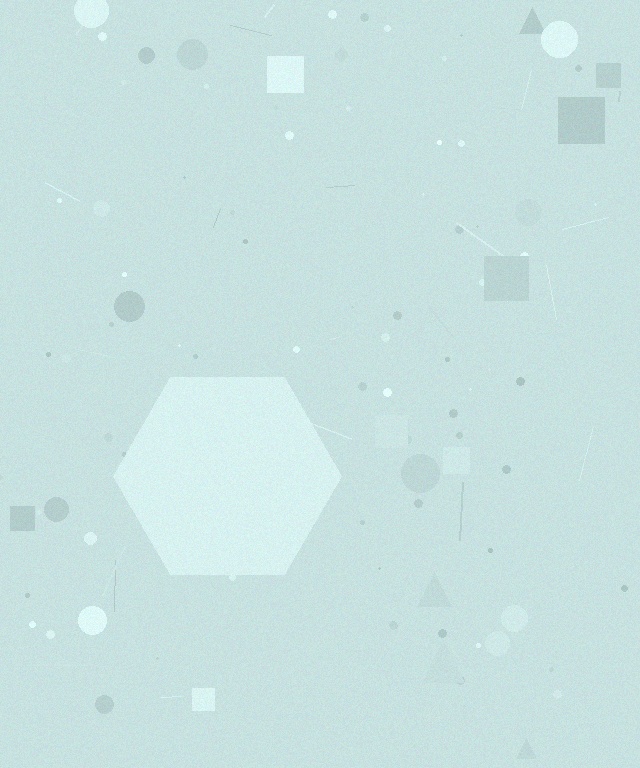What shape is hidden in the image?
A hexagon is hidden in the image.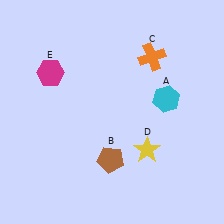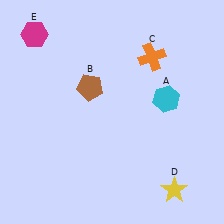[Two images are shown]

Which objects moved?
The objects that moved are: the brown pentagon (B), the yellow star (D), the magenta hexagon (E).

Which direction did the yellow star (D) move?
The yellow star (D) moved down.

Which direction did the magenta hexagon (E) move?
The magenta hexagon (E) moved up.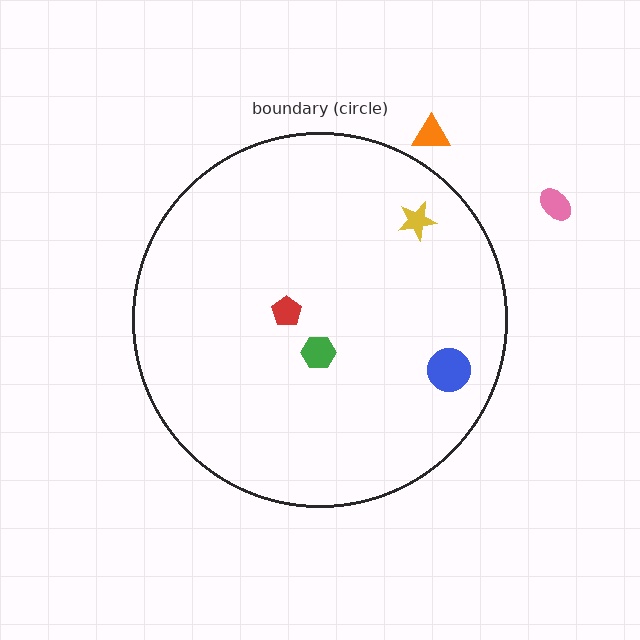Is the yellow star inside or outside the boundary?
Inside.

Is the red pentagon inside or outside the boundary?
Inside.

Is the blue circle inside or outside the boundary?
Inside.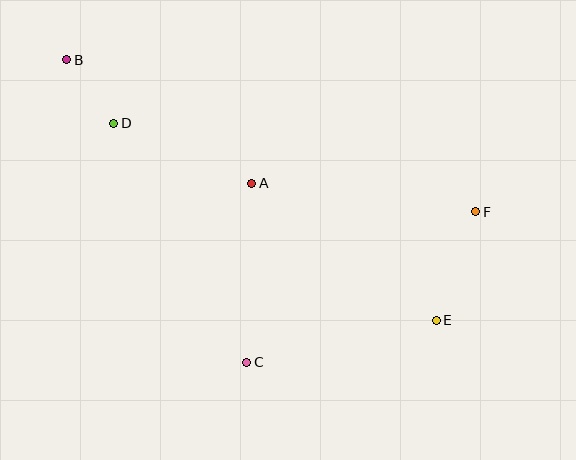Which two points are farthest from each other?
Points B and E are farthest from each other.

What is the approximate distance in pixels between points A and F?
The distance between A and F is approximately 226 pixels.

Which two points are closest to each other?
Points B and D are closest to each other.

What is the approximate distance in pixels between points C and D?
The distance between C and D is approximately 273 pixels.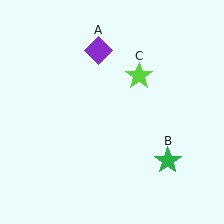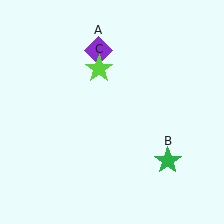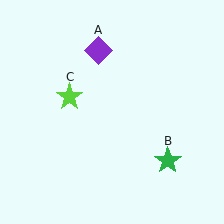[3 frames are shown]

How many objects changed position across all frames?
1 object changed position: lime star (object C).